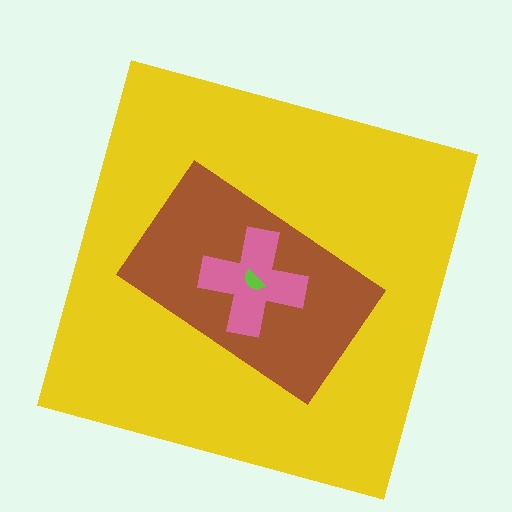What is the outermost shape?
The yellow square.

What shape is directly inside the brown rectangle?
The pink cross.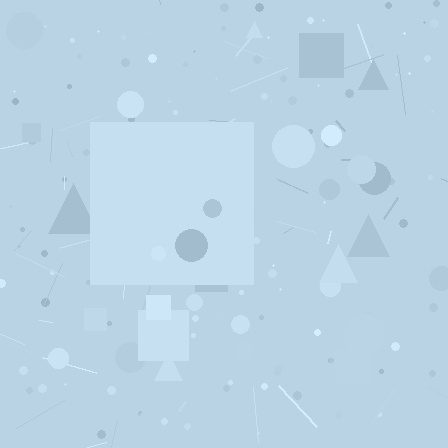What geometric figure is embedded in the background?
A square is embedded in the background.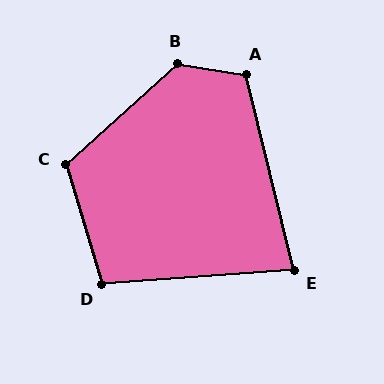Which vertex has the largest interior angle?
B, at approximately 129 degrees.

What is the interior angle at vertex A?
Approximately 113 degrees (obtuse).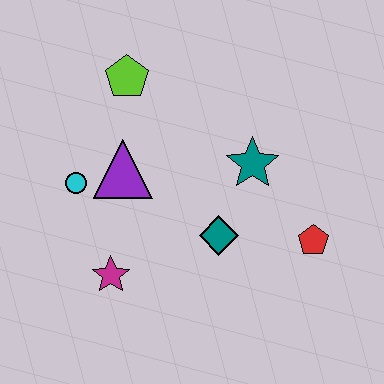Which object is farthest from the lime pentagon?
The red pentagon is farthest from the lime pentagon.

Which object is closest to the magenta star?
The cyan circle is closest to the magenta star.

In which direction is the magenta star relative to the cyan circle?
The magenta star is below the cyan circle.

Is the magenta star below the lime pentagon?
Yes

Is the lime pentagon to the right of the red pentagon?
No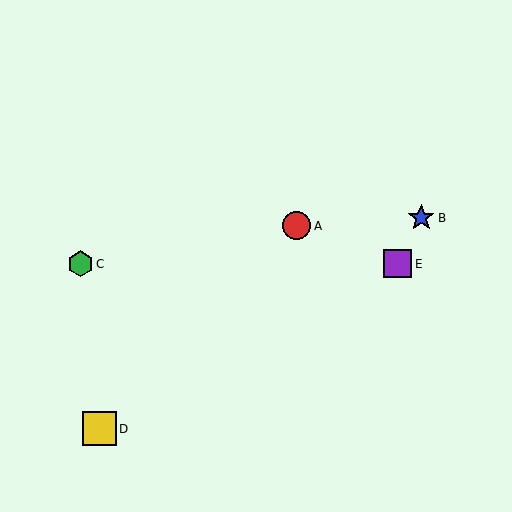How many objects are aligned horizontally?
2 objects (C, E) are aligned horizontally.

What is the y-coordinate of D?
Object D is at y≈429.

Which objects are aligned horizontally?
Objects C, E are aligned horizontally.